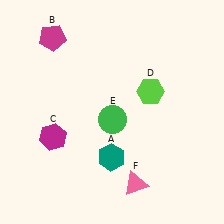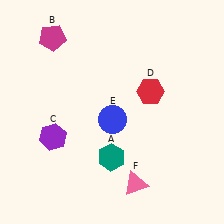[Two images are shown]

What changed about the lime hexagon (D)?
In Image 1, D is lime. In Image 2, it changed to red.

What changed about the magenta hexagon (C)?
In Image 1, C is magenta. In Image 2, it changed to purple.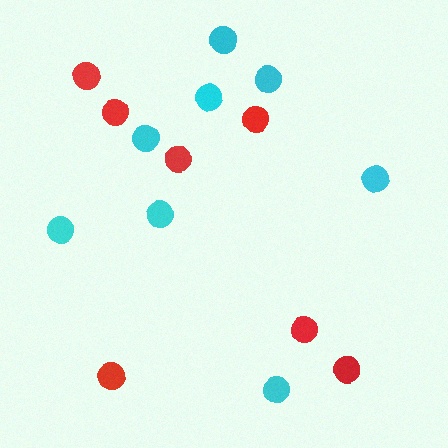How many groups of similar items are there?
There are 2 groups: one group of red circles (7) and one group of cyan circles (8).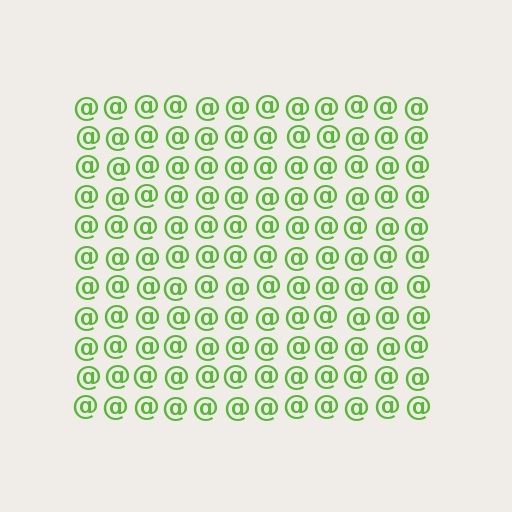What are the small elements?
The small elements are at signs.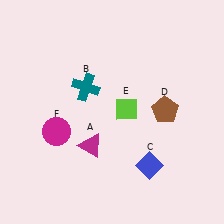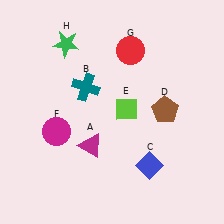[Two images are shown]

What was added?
A red circle (G), a green star (H) were added in Image 2.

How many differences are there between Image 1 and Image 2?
There are 2 differences between the two images.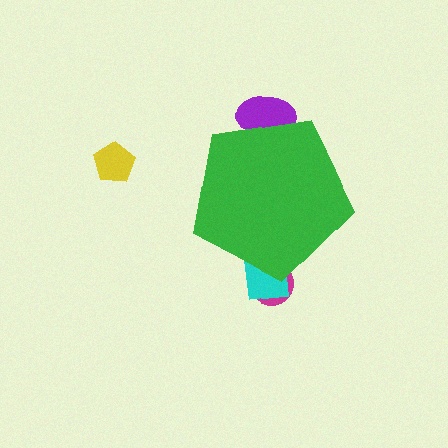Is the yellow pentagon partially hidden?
No, the yellow pentagon is fully visible.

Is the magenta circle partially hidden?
Yes, the magenta circle is partially hidden behind the green pentagon.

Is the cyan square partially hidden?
Yes, the cyan square is partially hidden behind the green pentagon.